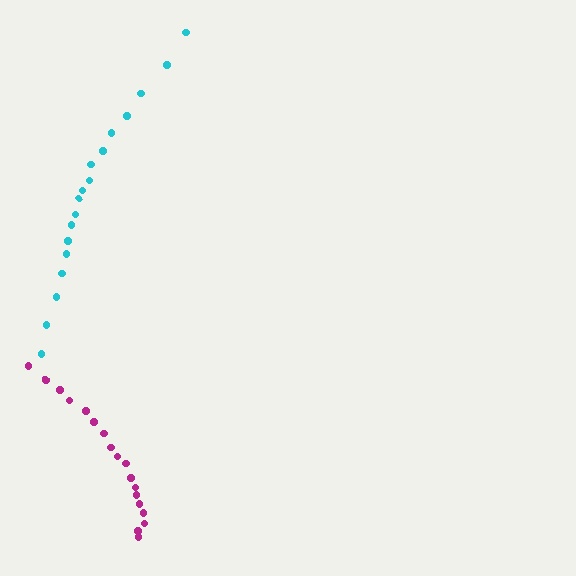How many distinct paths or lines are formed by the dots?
There are 2 distinct paths.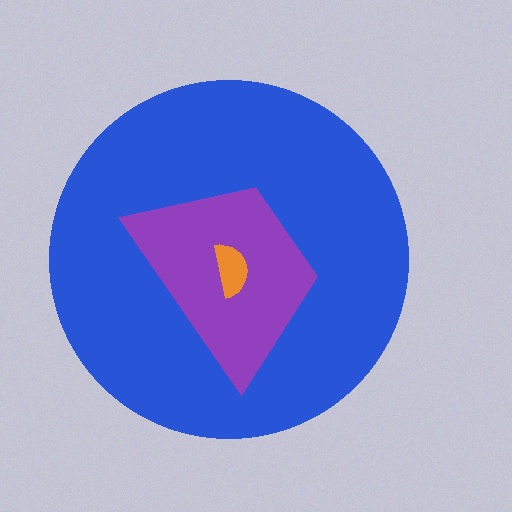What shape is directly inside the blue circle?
The purple trapezoid.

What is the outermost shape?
The blue circle.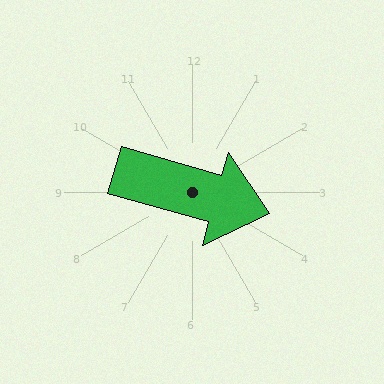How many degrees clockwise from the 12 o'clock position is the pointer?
Approximately 106 degrees.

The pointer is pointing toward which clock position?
Roughly 4 o'clock.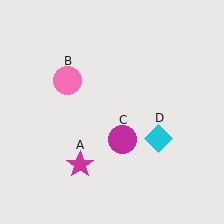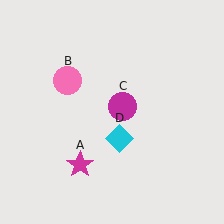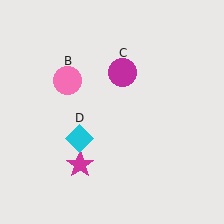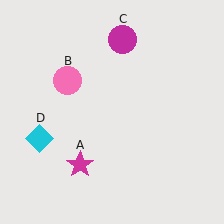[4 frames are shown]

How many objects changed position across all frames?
2 objects changed position: magenta circle (object C), cyan diamond (object D).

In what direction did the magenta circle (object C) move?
The magenta circle (object C) moved up.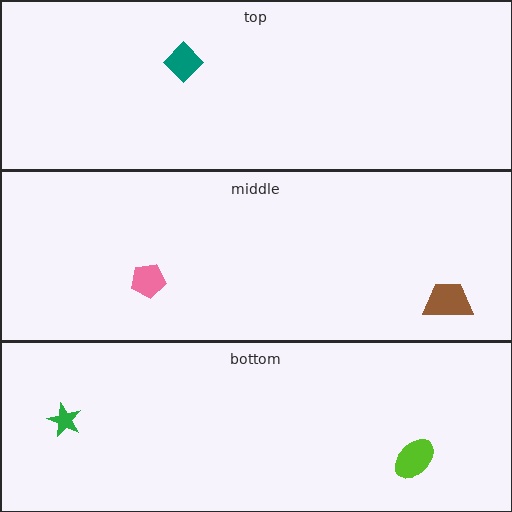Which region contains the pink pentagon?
The middle region.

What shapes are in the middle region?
The brown trapezoid, the pink pentagon.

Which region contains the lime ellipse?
The bottom region.